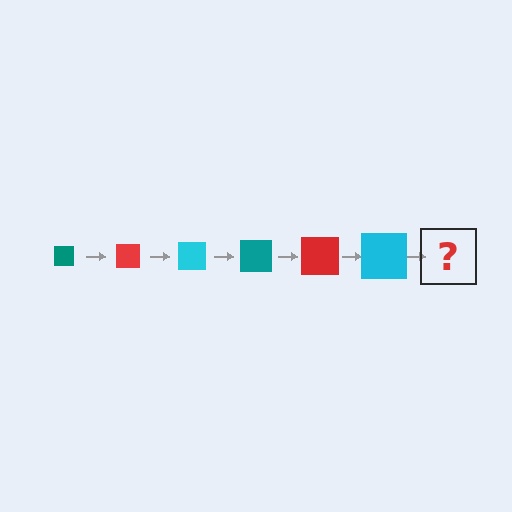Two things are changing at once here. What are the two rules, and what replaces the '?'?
The two rules are that the square grows larger each step and the color cycles through teal, red, and cyan. The '?' should be a teal square, larger than the previous one.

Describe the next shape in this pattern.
It should be a teal square, larger than the previous one.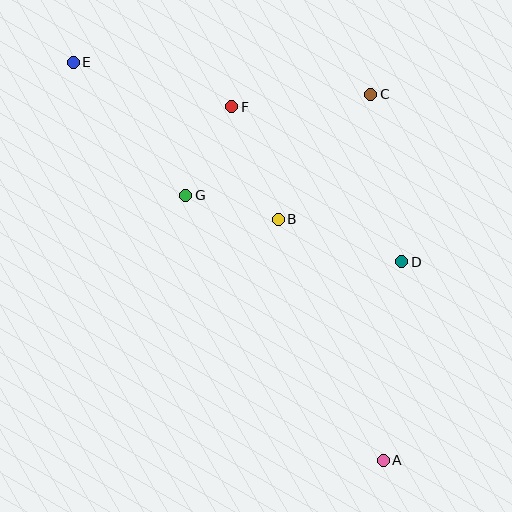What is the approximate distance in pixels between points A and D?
The distance between A and D is approximately 199 pixels.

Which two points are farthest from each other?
Points A and E are farthest from each other.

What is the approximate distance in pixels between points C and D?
The distance between C and D is approximately 170 pixels.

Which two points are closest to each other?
Points B and G are closest to each other.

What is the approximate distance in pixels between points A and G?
The distance between A and G is approximately 330 pixels.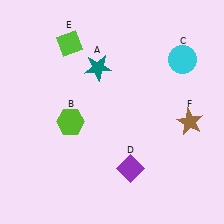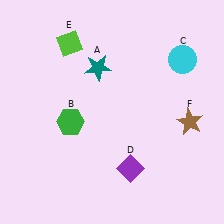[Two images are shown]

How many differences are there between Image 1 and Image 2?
There is 1 difference between the two images.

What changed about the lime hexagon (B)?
In Image 1, B is lime. In Image 2, it changed to green.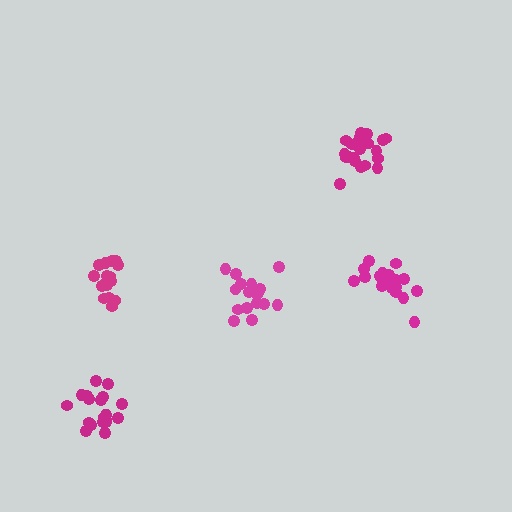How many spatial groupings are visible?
There are 5 spatial groupings.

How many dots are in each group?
Group 1: 21 dots, Group 2: 21 dots, Group 3: 17 dots, Group 4: 20 dots, Group 5: 16 dots (95 total).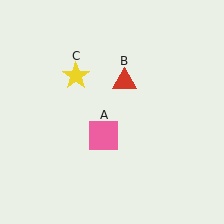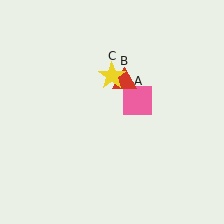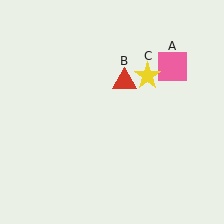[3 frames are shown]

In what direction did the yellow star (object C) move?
The yellow star (object C) moved right.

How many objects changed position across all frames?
2 objects changed position: pink square (object A), yellow star (object C).